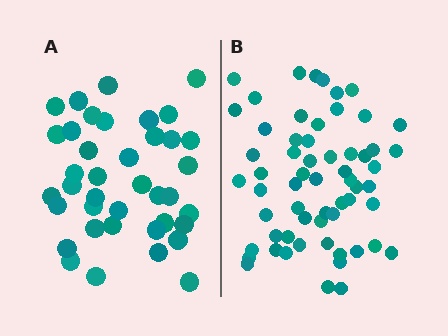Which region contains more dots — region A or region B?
Region B (the right region) has more dots.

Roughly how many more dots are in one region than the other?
Region B has approximately 20 more dots than region A.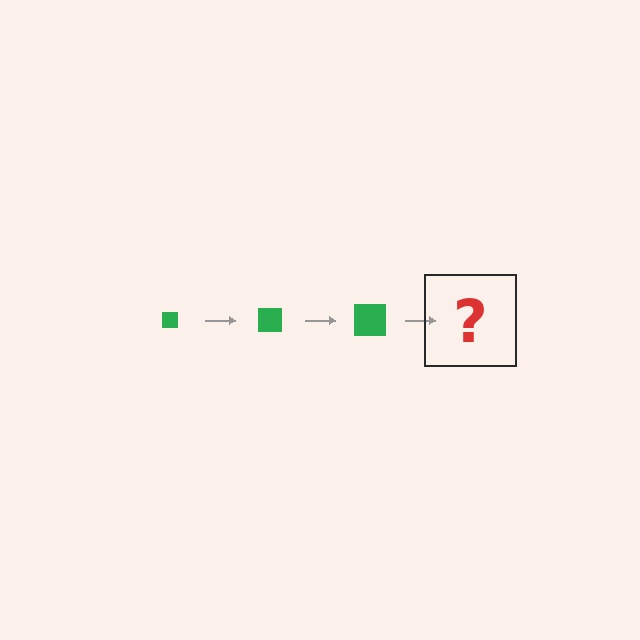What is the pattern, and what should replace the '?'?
The pattern is that the square gets progressively larger each step. The '?' should be a green square, larger than the previous one.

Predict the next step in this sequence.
The next step is a green square, larger than the previous one.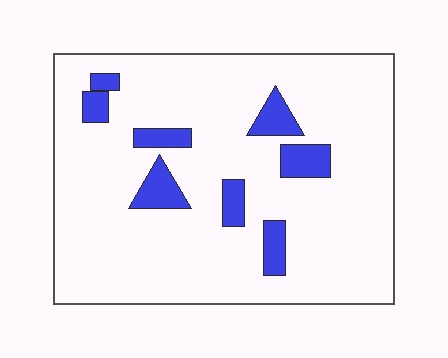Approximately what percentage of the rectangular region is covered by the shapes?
Approximately 10%.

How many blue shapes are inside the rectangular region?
8.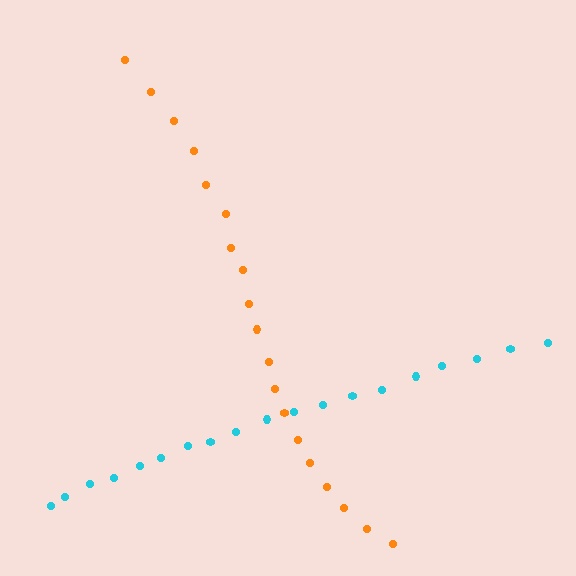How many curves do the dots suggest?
There are 2 distinct paths.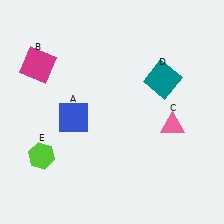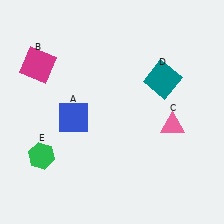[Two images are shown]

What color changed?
The hexagon (E) changed from lime in Image 1 to green in Image 2.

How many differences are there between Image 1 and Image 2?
There is 1 difference between the two images.